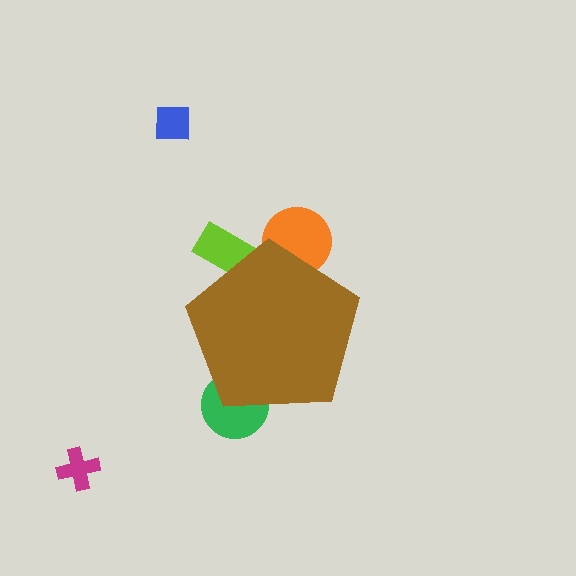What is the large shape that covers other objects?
A brown pentagon.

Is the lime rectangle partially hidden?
Yes, the lime rectangle is partially hidden behind the brown pentagon.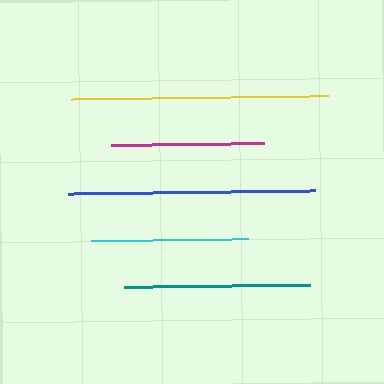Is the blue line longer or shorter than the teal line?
The blue line is longer than the teal line.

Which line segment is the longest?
The yellow line is the longest at approximately 257 pixels.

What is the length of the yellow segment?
The yellow segment is approximately 257 pixels long.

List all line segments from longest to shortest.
From longest to shortest: yellow, blue, teal, cyan, magenta.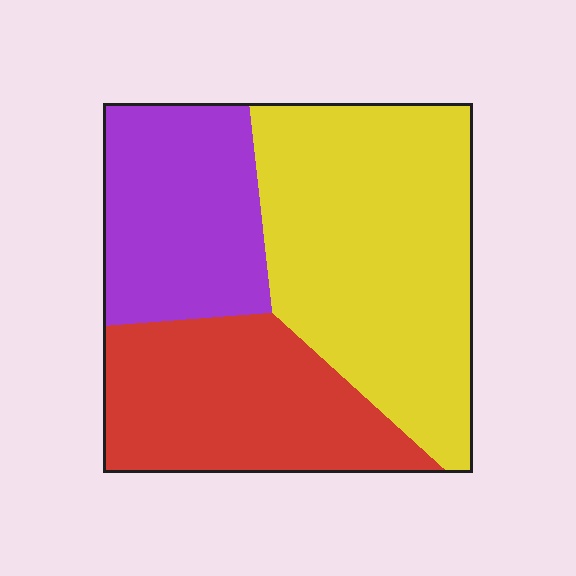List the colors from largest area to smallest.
From largest to smallest: yellow, red, purple.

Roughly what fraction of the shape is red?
Red takes up between a sixth and a third of the shape.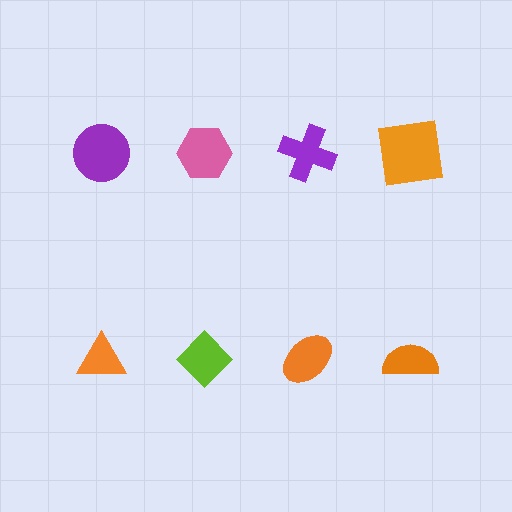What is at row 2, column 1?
An orange triangle.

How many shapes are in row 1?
4 shapes.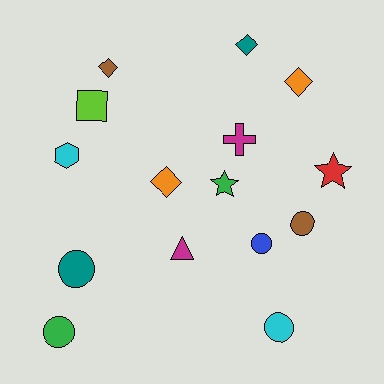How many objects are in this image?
There are 15 objects.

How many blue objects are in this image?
There is 1 blue object.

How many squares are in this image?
There is 1 square.